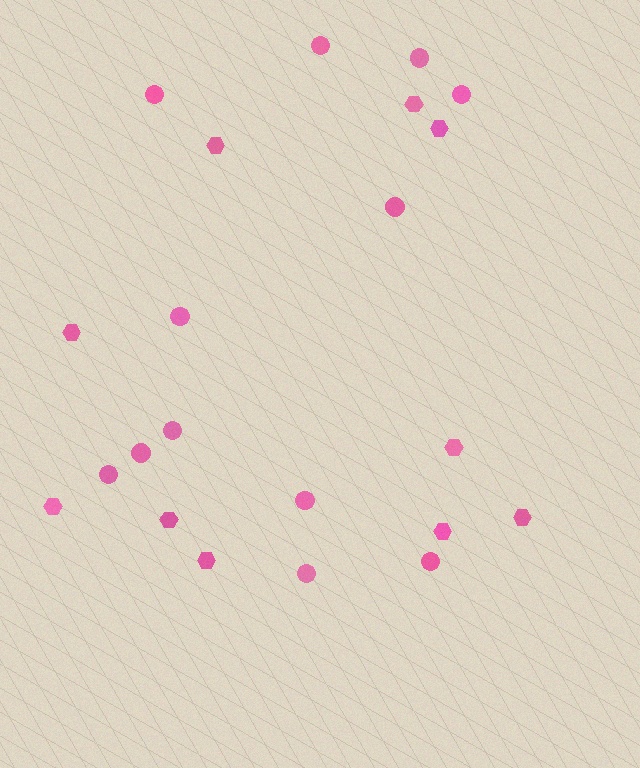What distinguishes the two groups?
There are 2 groups: one group of hexagons (10) and one group of circles (12).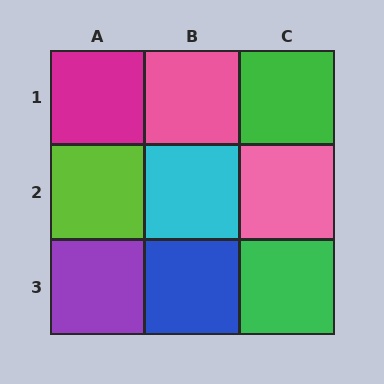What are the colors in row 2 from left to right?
Lime, cyan, pink.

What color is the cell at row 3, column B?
Blue.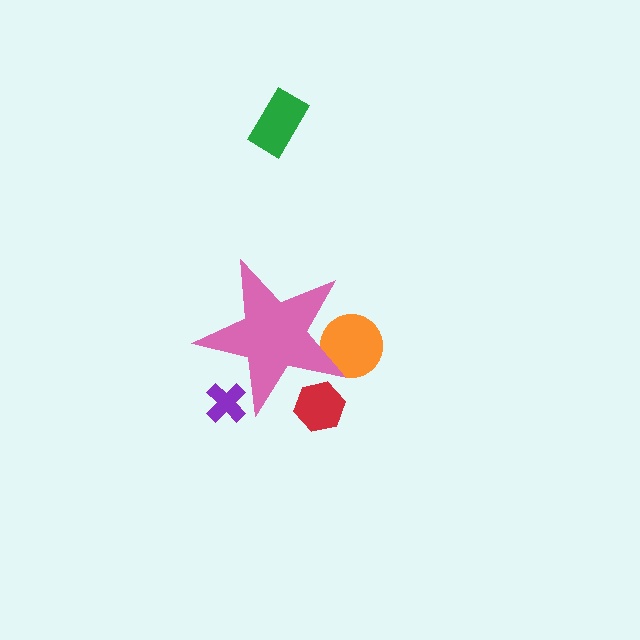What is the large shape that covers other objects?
A pink star.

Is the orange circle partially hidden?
Yes, the orange circle is partially hidden behind the pink star.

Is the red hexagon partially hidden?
Yes, the red hexagon is partially hidden behind the pink star.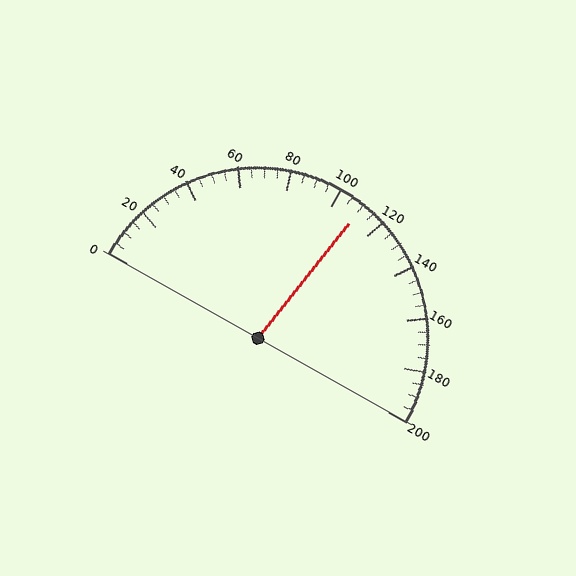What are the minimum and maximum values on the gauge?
The gauge ranges from 0 to 200.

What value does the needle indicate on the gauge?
The needle indicates approximately 110.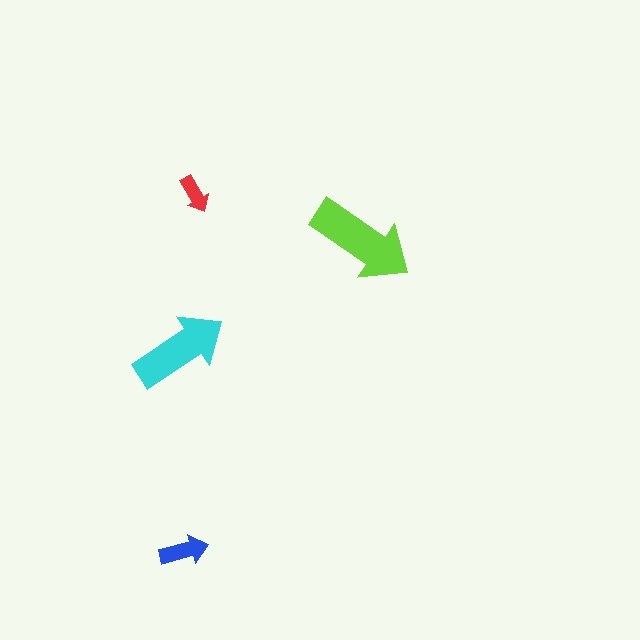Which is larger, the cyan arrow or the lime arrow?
The lime one.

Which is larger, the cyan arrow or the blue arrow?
The cyan one.